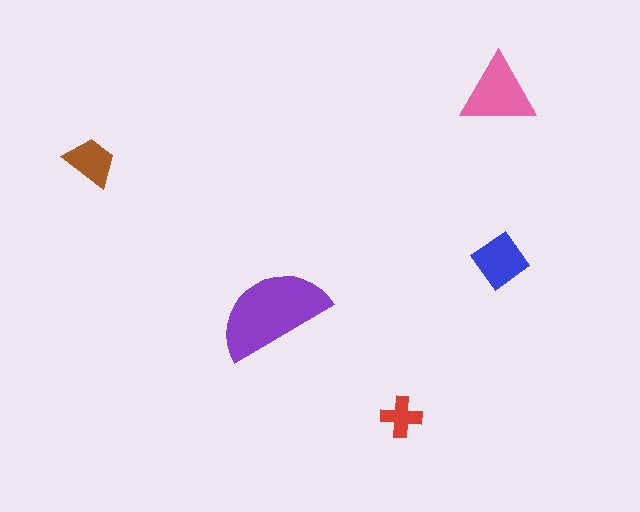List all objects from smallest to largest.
The red cross, the brown trapezoid, the blue diamond, the pink triangle, the purple semicircle.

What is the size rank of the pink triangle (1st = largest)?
2nd.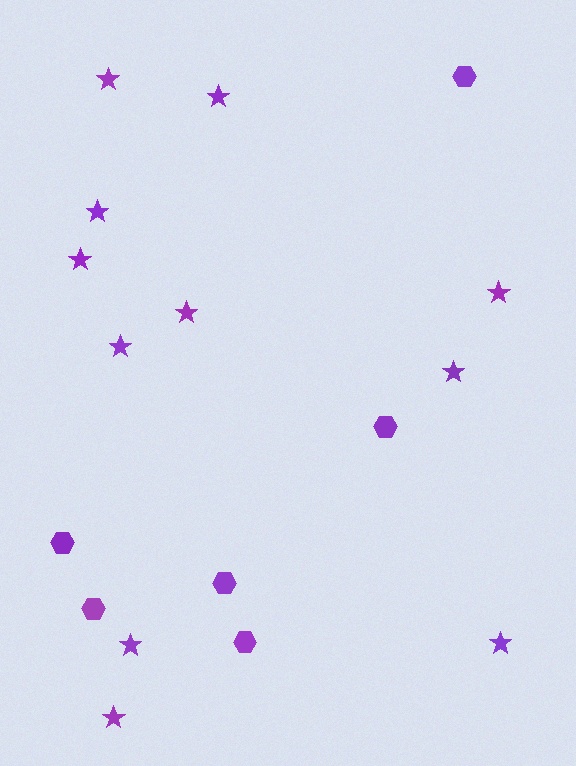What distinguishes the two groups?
There are 2 groups: one group of hexagons (6) and one group of stars (11).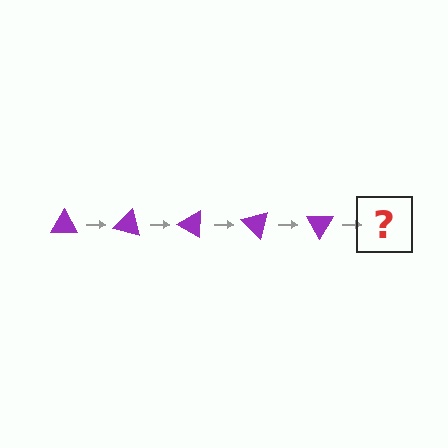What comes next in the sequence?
The next element should be a purple triangle rotated 75 degrees.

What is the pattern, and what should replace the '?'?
The pattern is that the triangle rotates 15 degrees each step. The '?' should be a purple triangle rotated 75 degrees.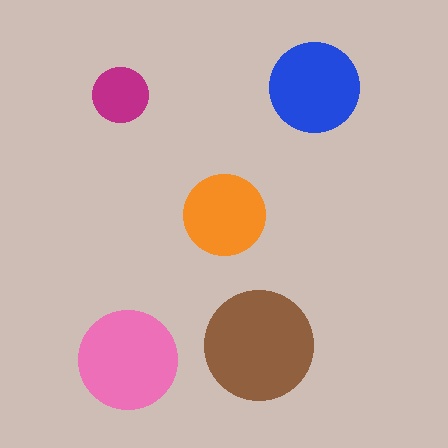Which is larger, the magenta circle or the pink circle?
The pink one.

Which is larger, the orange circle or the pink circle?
The pink one.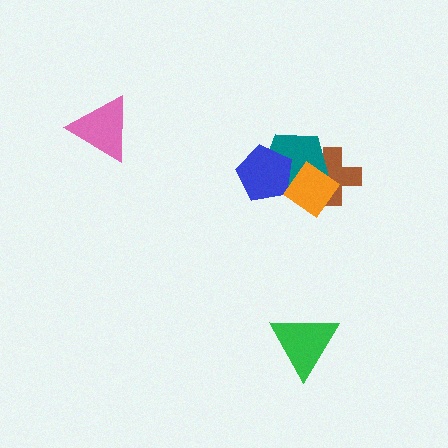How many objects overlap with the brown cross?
2 objects overlap with the brown cross.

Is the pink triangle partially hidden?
No, no other shape covers it.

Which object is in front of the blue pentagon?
The orange diamond is in front of the blue pentagon.